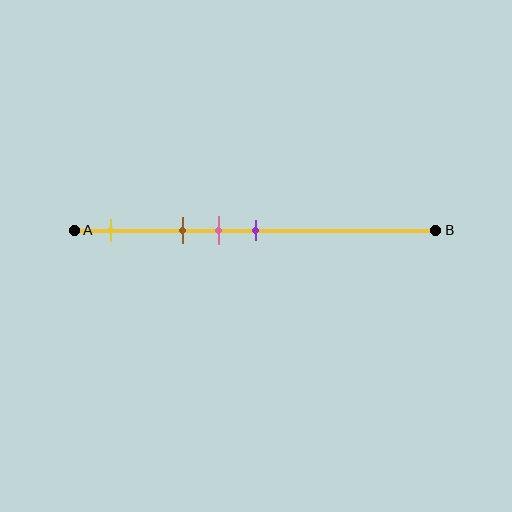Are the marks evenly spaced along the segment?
No, the marks are not evenly spaced.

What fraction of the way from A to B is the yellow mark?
The yellow mark is approximately 10% (0.1) of the way from A to B.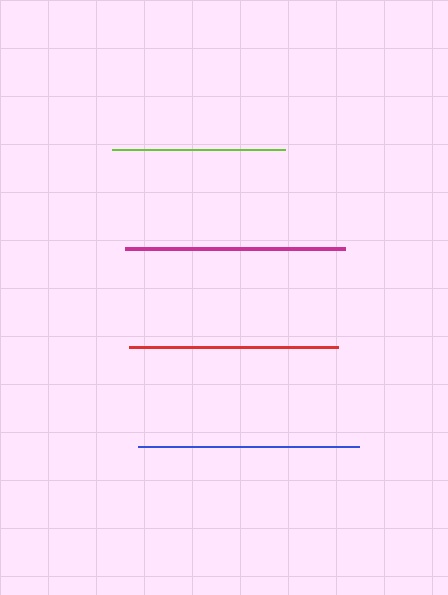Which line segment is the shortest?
The lime line is the shortest at approximately 173 pixels.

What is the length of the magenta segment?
The magenta segment is approximately 220 pixels long.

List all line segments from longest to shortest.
From longest to shortest: blue, magenta, red, lime.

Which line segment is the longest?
The blue line is the longest at approximately 221 pixels.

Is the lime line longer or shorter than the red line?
The red line is longer than the lime line.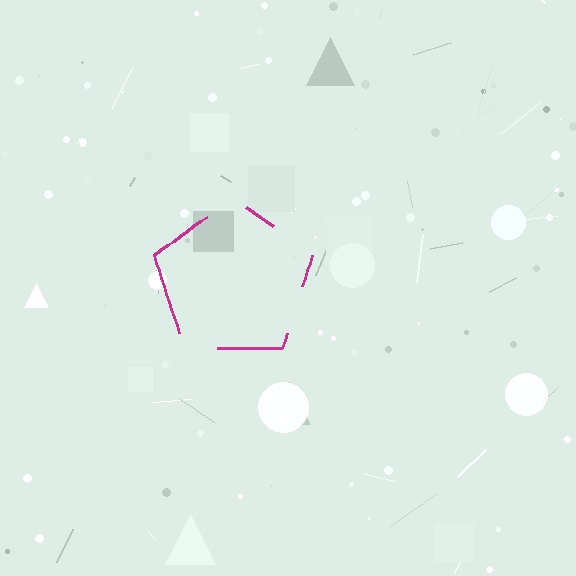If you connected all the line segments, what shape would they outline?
They would outline a pentagon.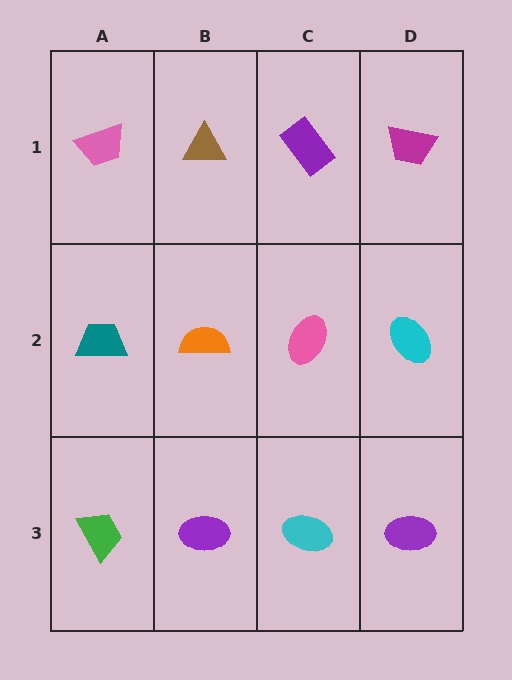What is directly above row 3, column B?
An orange semicircle.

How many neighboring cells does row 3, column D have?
2.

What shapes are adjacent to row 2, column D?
A magenta trapezoid (row 1, column D), a purple ellipse (row 3, column D), a pink ellipse (row 2, column C).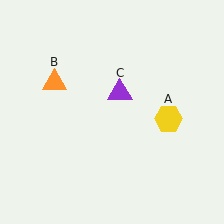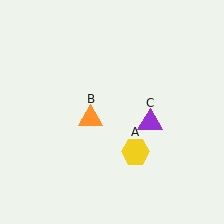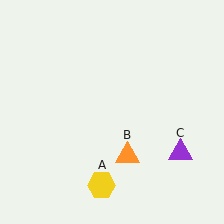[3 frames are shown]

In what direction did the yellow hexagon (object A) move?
The yellow hexagon (object A) moved down and to the left.